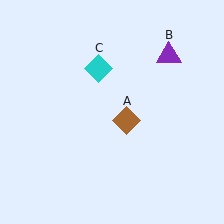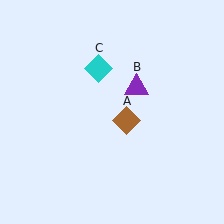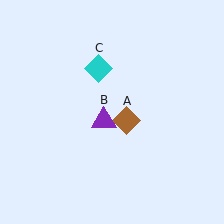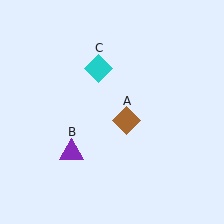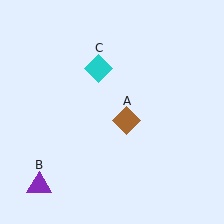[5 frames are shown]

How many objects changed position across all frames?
1 object changed position: purple triangle (object B).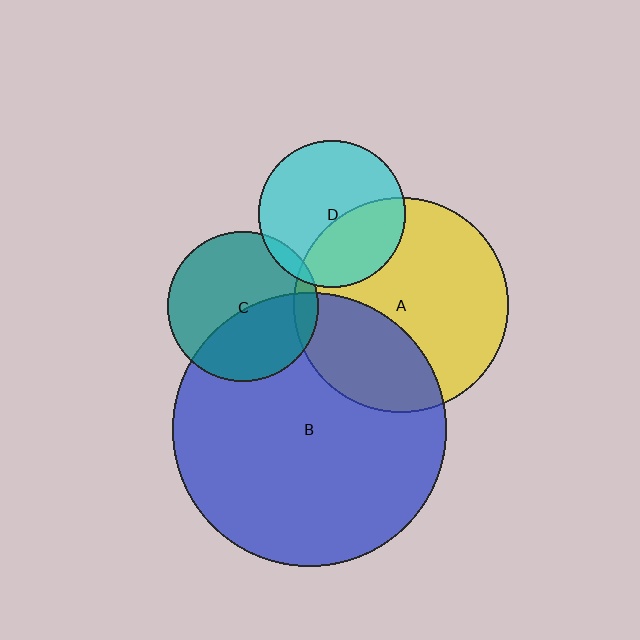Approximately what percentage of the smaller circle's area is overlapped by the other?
Approximately 35%.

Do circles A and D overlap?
Yes.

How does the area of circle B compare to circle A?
Approximately 1.6 times.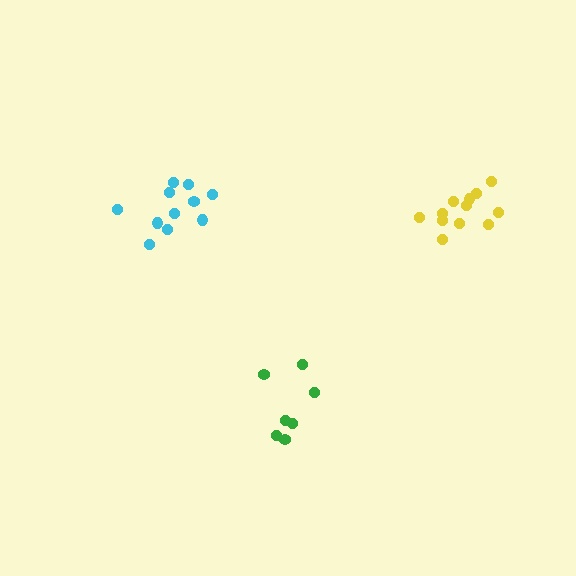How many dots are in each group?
Group 1: 11 dots, Group 2: 12 dots, Group 3: 7 dots (30 total).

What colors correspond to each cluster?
The clusters are colored: cyan, yellow, green.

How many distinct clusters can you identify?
There are 3 distinct clusters.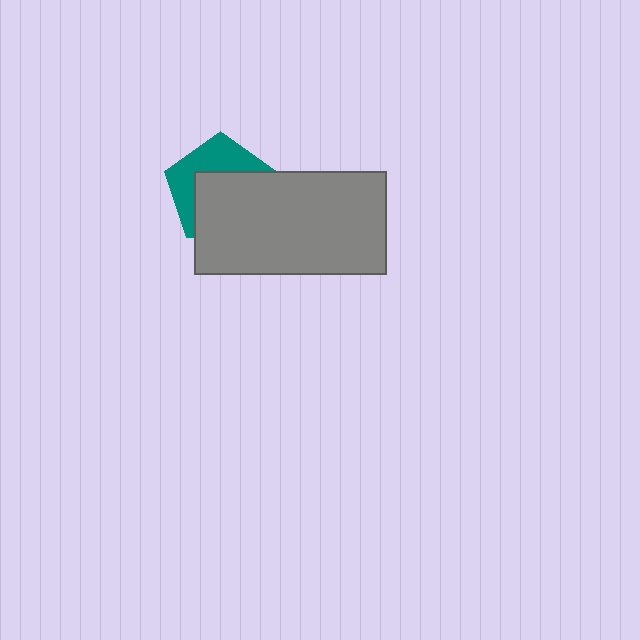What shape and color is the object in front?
The object in front is a gray rectangle.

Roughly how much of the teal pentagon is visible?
A small part of it is visible (roughly 42%).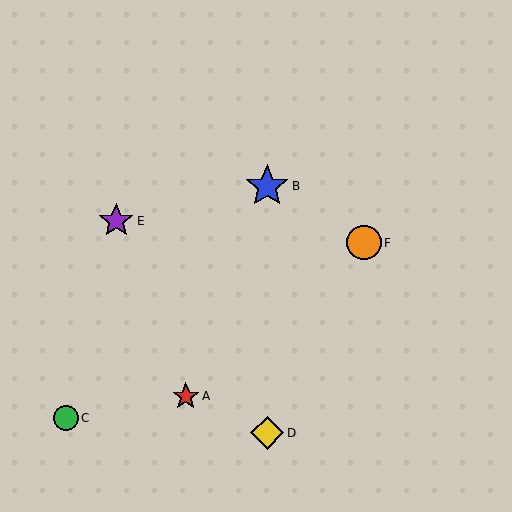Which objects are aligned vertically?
Objects B, D are aligned vertically.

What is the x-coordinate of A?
Object A is at x≈186.